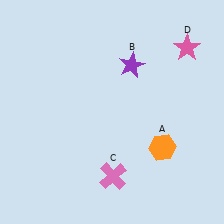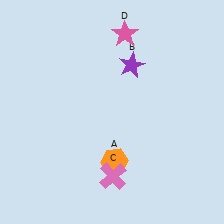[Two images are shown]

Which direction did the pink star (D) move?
The pink star (D) moved left.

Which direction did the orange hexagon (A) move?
The orange hexagon (A) moved left.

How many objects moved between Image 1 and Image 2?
2 objects moved between the two images.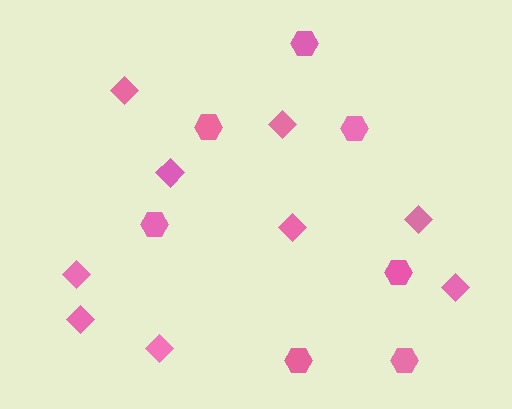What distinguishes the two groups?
There are 2 groups: one group of hexagons (7) and one group of diamonds (9).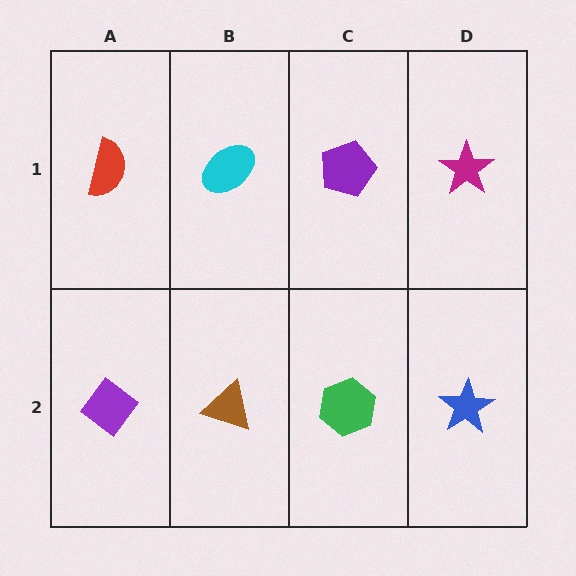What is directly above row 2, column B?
A cyan ellipse.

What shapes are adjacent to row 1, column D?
A blue star (row 2, column D), a purple pentagon (row 1, column C).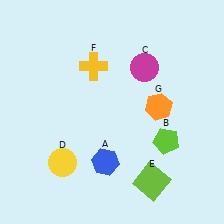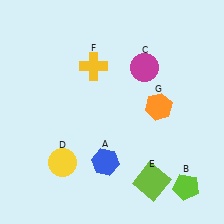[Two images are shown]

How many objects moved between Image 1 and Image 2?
1 object moved between the two images.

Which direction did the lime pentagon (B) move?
The lime pentagon (B) moved down.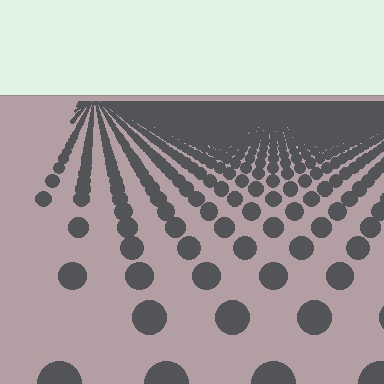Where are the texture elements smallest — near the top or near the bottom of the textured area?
Near the top.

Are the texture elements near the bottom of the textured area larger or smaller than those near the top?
Larger. Near the bottom, elements are closer to the viewer and appear at a bigger on-screen size.